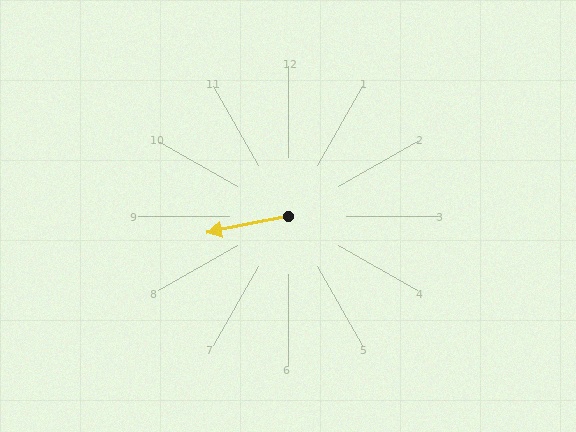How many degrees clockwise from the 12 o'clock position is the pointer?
Approximately 258 degrees.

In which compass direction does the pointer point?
West.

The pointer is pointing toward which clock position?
Roughly 9 o'clock.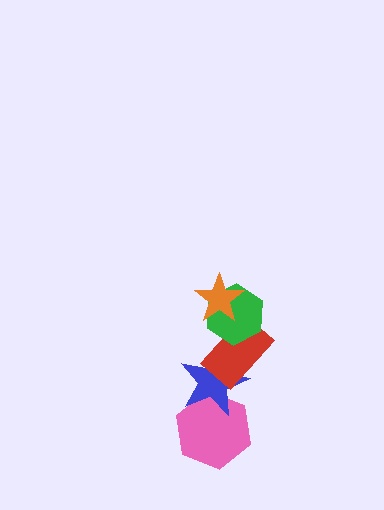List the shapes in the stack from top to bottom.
From top to bottom: the orange star, the green hexagon, the red rectangle, the blue star, the pink hexagon.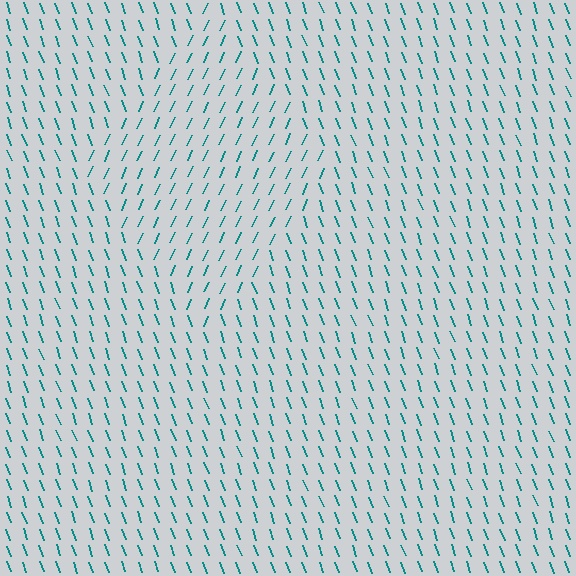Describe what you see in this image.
The image is filled with small teal line segments. A diamond region in the image has lines oriented differently from the surrounding lines, creating a visible texture boundary.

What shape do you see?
I see a diamond.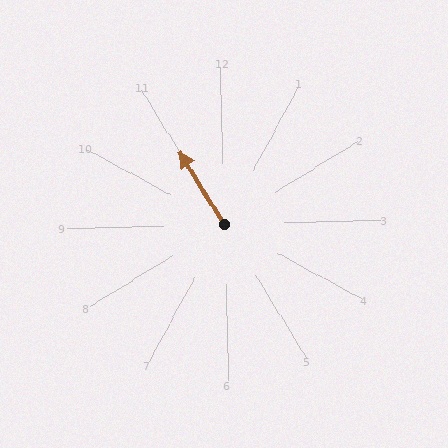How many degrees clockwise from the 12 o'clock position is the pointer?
Approximately 330 degrees.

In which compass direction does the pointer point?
Northwest.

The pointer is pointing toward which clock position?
Roughly 11 o'clock.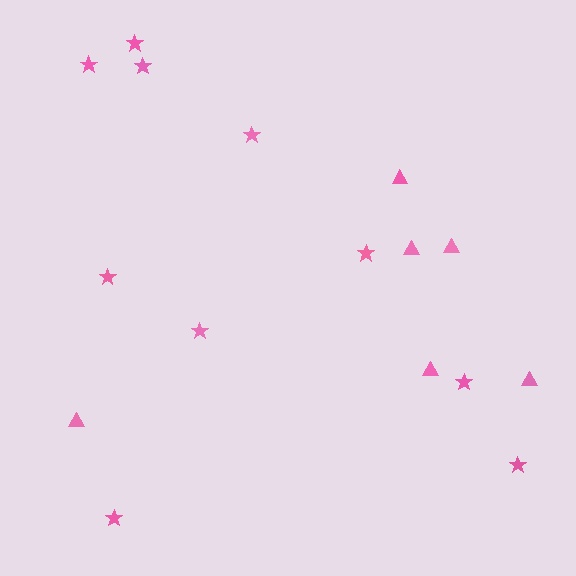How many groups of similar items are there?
There are 2 groups: one group of triangles (6) and one group of stars (10).